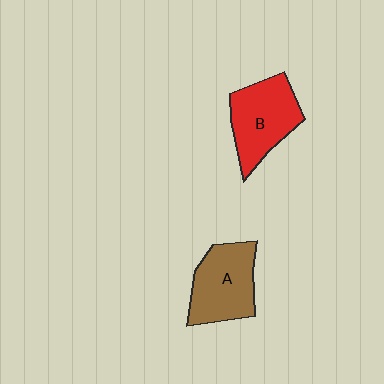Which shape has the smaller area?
Shape A (brown).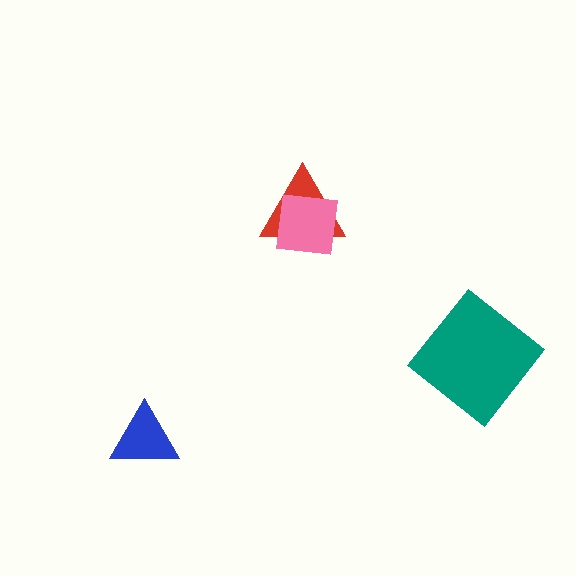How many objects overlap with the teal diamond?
0 objects overlap with the teal diamond.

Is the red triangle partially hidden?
Yes, it is partially covered by another shape.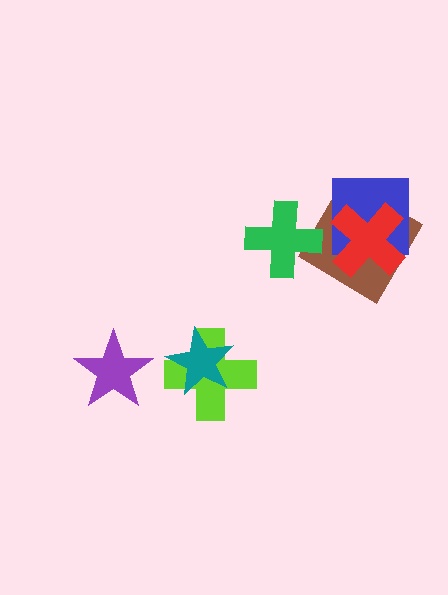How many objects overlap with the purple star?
0 objects overlap with the purple star.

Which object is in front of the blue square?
The red cross is in front of the blue square.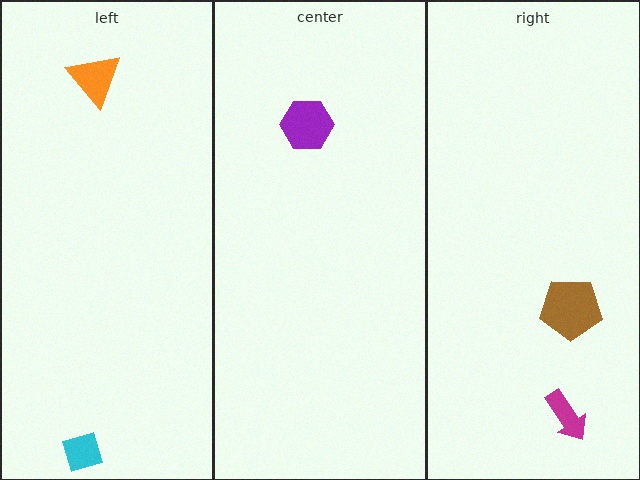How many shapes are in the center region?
1.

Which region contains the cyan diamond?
The left region.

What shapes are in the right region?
The brown pentagon, the magenta arrow.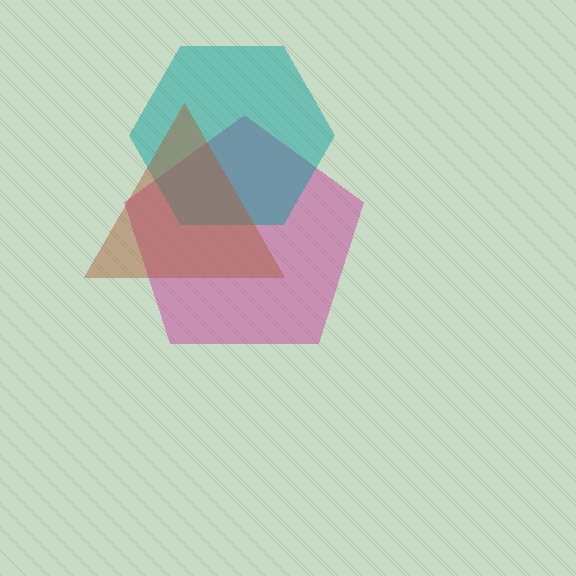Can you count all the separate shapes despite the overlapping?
Yes, there are 3 separate shapes.